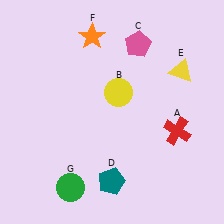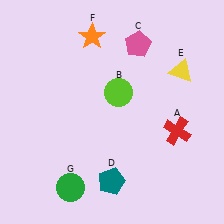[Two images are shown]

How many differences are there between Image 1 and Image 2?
There is 1 difference between the two images.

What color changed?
The circle (B) changed from yellow in Image 1 to lime in Image 2.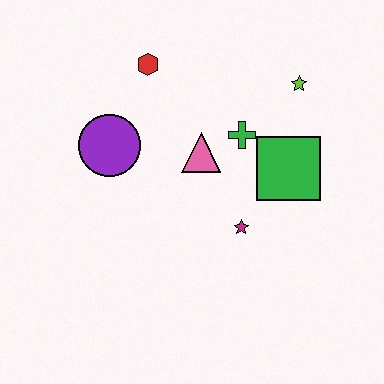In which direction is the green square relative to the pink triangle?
The green square is to the right of the pink triangle.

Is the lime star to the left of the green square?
No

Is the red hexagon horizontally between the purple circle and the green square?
Yes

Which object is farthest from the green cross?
The purple circle is farthest from the green cross.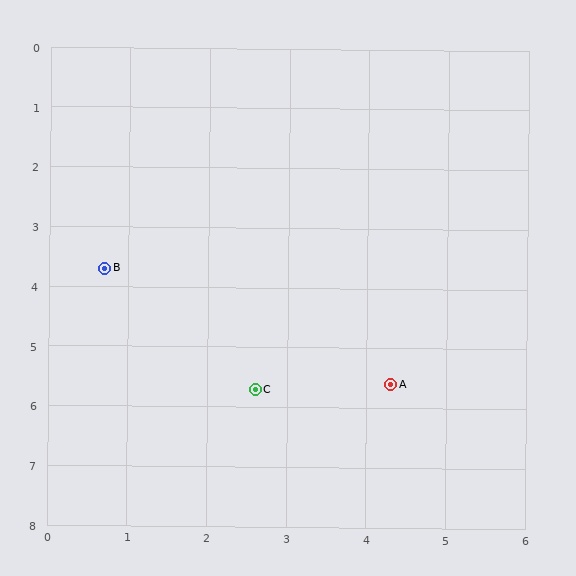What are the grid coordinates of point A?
Point A is at approximately (4.3, 5.6).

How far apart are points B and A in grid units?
Points B and A are about 4.1 grid units apart.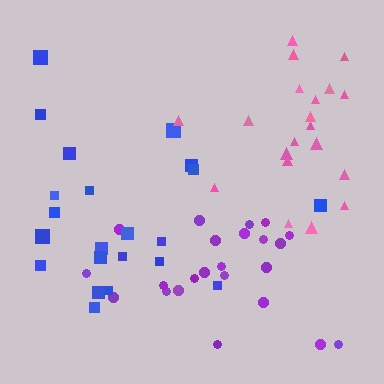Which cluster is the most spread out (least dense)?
Blue.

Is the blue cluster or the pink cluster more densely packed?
Pink.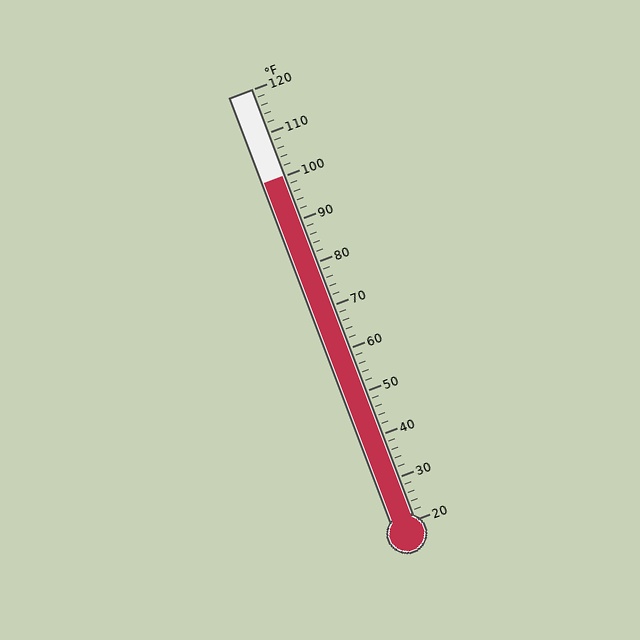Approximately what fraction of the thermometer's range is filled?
The thermometer is filled to approximately 80% of its range.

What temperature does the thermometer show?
The thermometer shows approximately 100°F.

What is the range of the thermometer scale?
The thermometer scale ranges from 20°F to 120°F.